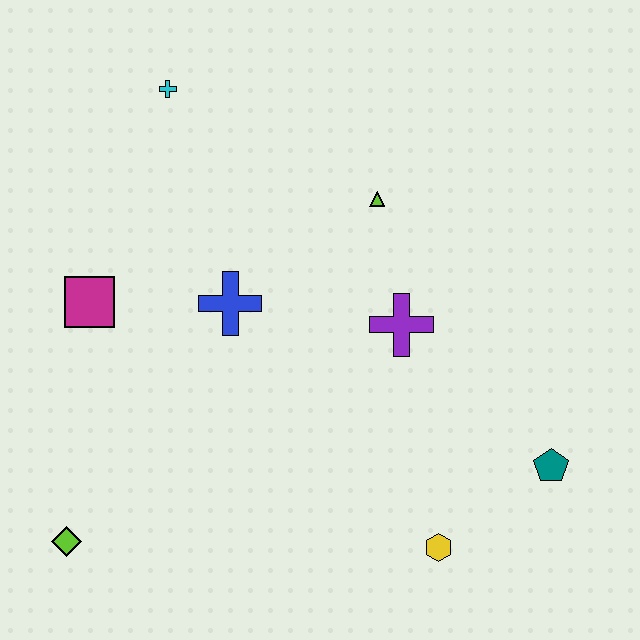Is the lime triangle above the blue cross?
Yes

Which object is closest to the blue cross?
The magenta square is closest to the blue cross.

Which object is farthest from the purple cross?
The lime diamond is farthest from the purple cross.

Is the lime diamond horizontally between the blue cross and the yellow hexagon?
No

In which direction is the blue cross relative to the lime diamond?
The blue cross is above the lime diamond.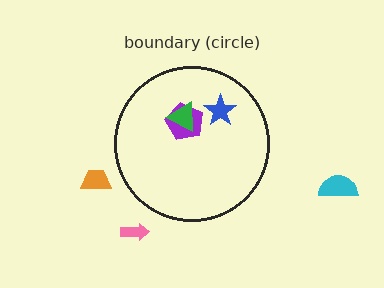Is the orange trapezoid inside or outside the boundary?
Outside.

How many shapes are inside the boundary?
3 inside, 3 outside.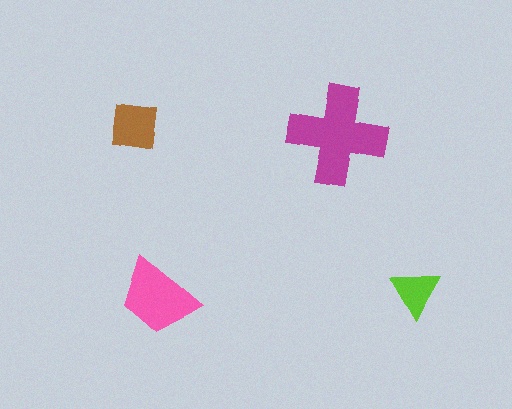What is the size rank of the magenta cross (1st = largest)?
1st.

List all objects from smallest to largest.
The lime triangle, the brown square, the pink trapezoid, the magenta cross.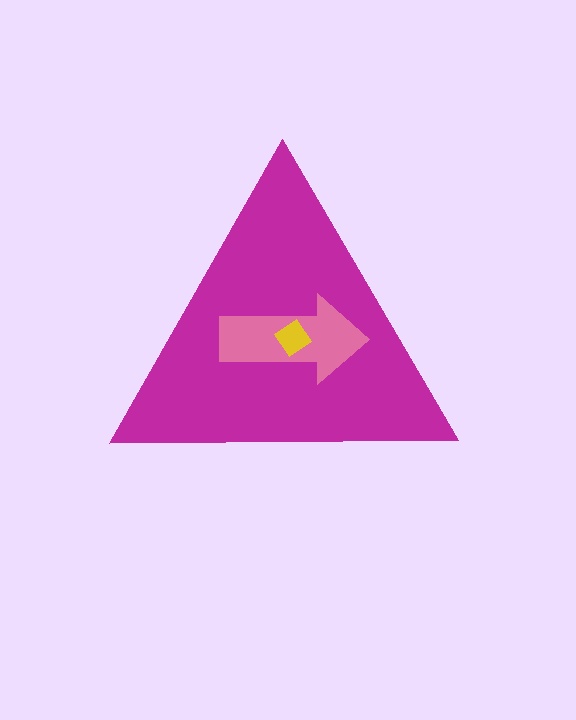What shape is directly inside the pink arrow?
The yellow diamond.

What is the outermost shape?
The magenta triangle.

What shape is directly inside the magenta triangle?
The pink arrow.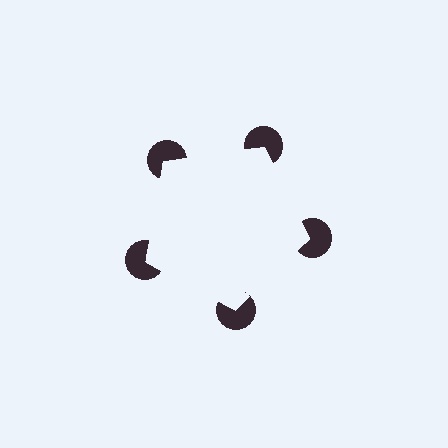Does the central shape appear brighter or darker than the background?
It typically appears slightly brighter than the background, even though no actual brightness change is drawn.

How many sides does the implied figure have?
5 sides.